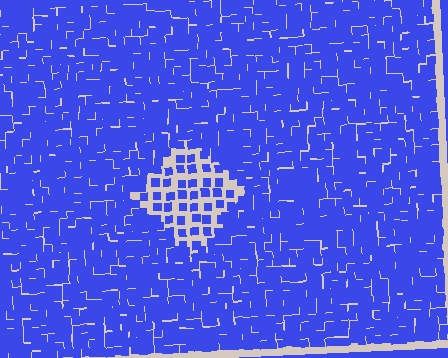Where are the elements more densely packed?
The elements are more densely packed outside the diamond boundary.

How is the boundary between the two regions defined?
The boundary is defined by a change in element density (approximately 2.3x ratio). All elements are the same color, size, and shape.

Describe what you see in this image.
The image contains small blue elements arranged at two different densities. A diamond-shaped region is visible where the elements are less densely packed than the surrounding area.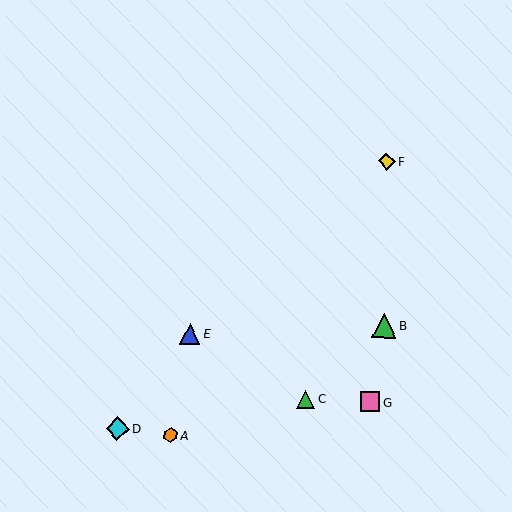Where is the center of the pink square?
The center of the pink square is at (370, 402).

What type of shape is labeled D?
Shape D is a cyan diamond.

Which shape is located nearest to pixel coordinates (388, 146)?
The yellow diamond (labeled F) at (386, 161) is nearest to that location.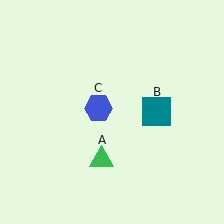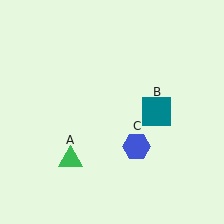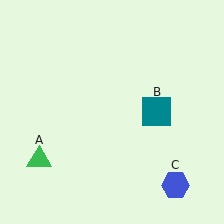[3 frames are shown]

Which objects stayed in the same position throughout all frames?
Teal square (object B) remained stationary.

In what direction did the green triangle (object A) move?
The green triangle (object A) moved left.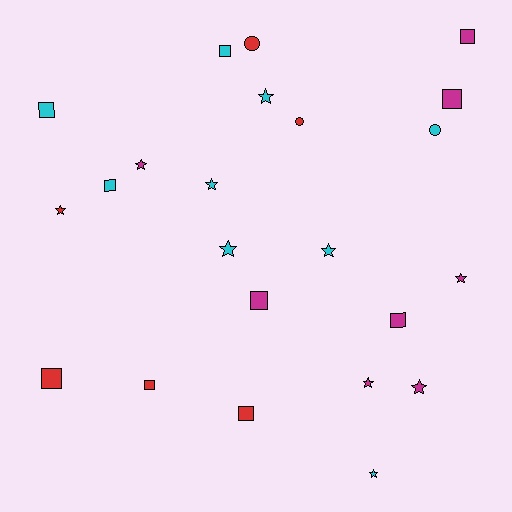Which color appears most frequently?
Cyan, with 9 objects.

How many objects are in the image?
There are 23 objects.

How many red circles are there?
There are 2 red circles.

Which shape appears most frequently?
Square, with 10 objects.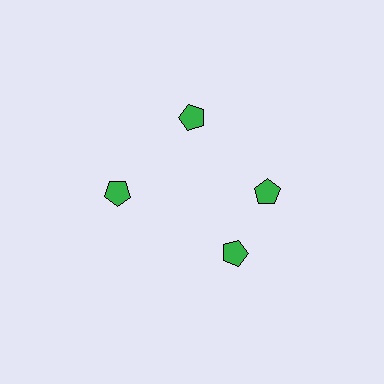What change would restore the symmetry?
The symmetry would be restored by rotating it back into even spacing with its neighbors so that all 4 pentagons sit at equal angles and equal distance from the center.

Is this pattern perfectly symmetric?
No. The 4 green pentagons are arranged in a ring, but one element near the 6 o'clock position is rotated out of alignment along the ring, breaking the 4-fold rotational symmetry.